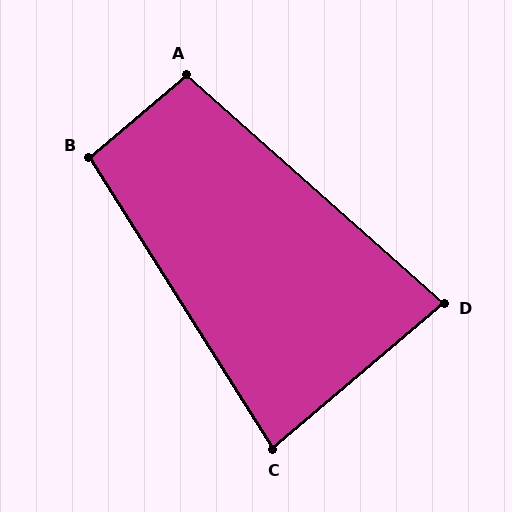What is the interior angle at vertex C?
Approximately 82 degrees (acute).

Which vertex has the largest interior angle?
B, at approximately 98 degrees.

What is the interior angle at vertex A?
Approximately 98 degrees (obtuse).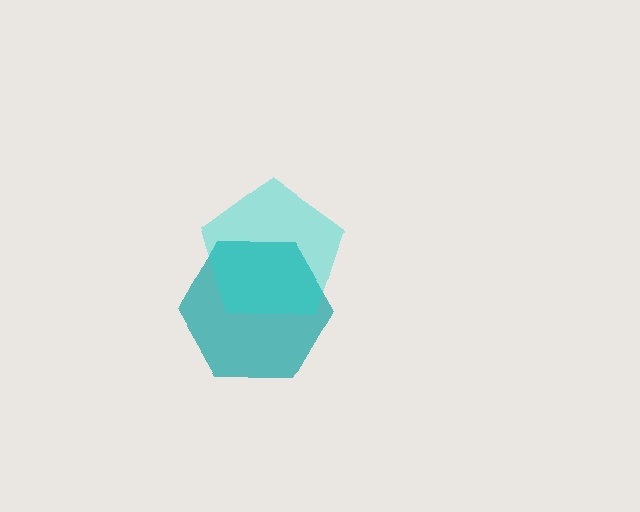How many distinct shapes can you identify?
There are 2 distinct shapes: a teal hexagon, a cyan pentagon.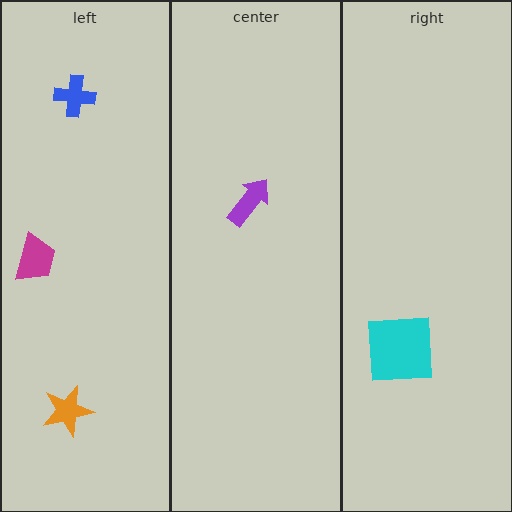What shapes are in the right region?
The cyan square.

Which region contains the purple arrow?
The center region.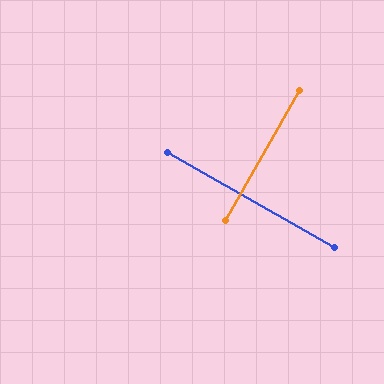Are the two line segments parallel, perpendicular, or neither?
Perpendicular — they meet at approximately 90°.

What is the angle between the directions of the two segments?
Approximately 90 degrees.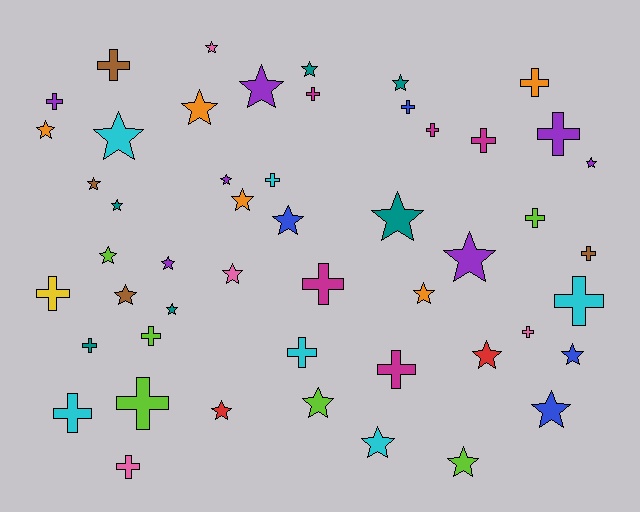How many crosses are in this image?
There are 22 crosses.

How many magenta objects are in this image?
There are 5 magenta objects.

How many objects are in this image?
There are 50 objects.